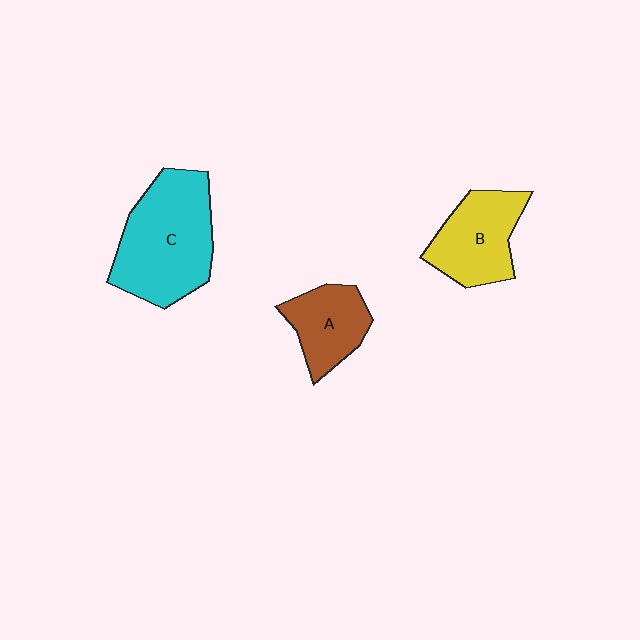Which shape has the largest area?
Shape C (cyan).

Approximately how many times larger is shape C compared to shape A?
Approximately 1.9 times.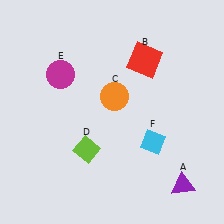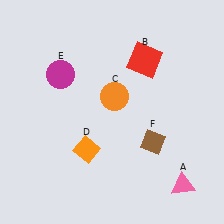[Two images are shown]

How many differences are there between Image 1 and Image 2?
There are 3 differences between the two images.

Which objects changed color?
A changed from purple to pink. D changed from lime to orange. F changed from cyan to brown.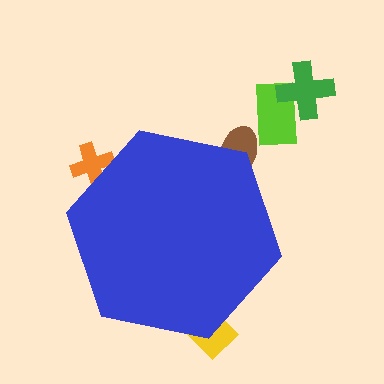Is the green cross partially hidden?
No, the green cross is fully visible.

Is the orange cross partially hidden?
Yes, the orange cross is partially hidden behind the blue hexagon.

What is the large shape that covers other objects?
A blue hexagon.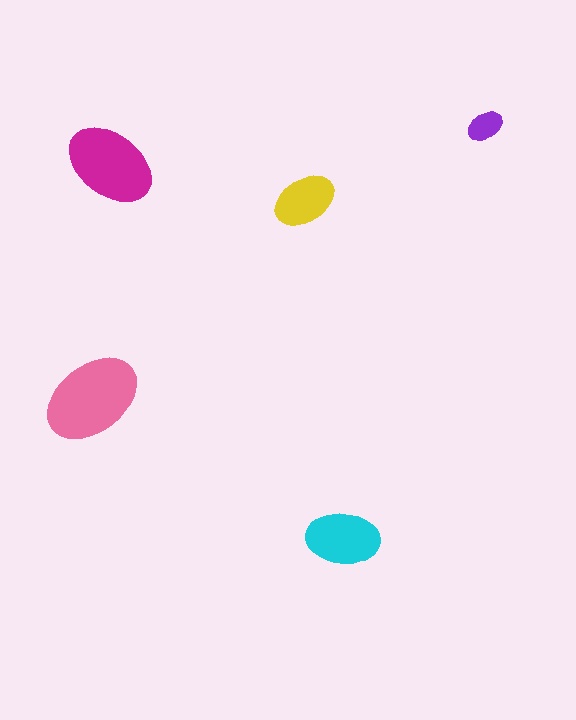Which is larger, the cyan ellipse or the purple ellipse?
The cyan one.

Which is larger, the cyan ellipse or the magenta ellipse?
The magenta one.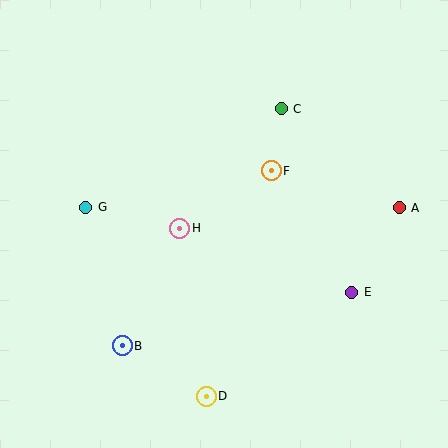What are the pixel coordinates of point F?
Point F is at (271, 171).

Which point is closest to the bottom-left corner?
Point B is closest to the bottom-left corner.